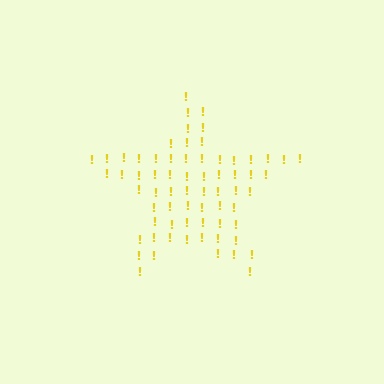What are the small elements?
The small elements are exclamation marks.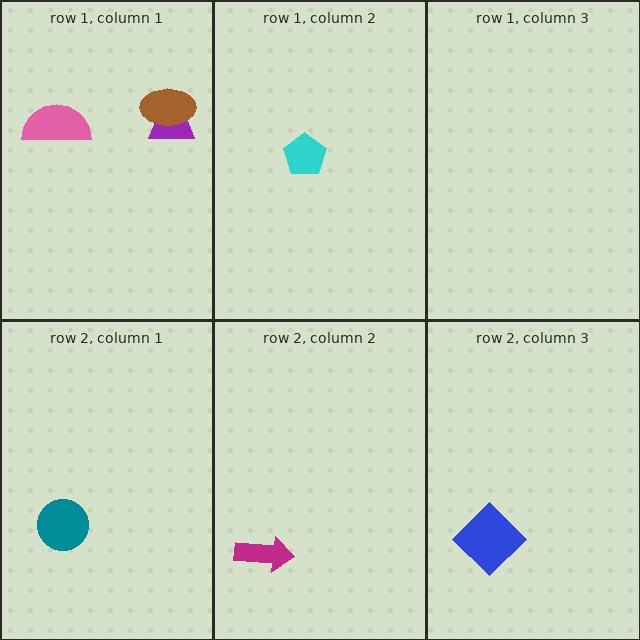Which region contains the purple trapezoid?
The row 1, column 1 region.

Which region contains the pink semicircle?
The row 1, column 1 region.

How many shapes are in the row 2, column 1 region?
1.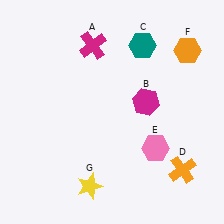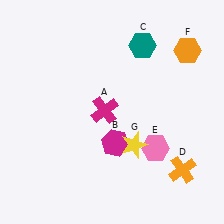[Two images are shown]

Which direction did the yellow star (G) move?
The yellow star (G) moved right.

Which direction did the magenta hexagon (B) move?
The magenta hexagon (B) moved down.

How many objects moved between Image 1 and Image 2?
3 objects moved between the two images.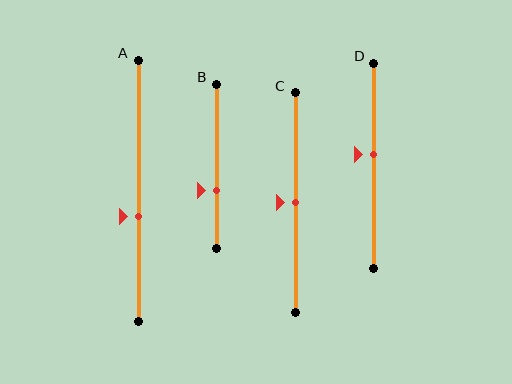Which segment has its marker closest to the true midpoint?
Segment C has its marker closest to the true midpoint.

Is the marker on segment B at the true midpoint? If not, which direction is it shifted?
No, the marker on segment B is shifted downward by about 15% of the segment length.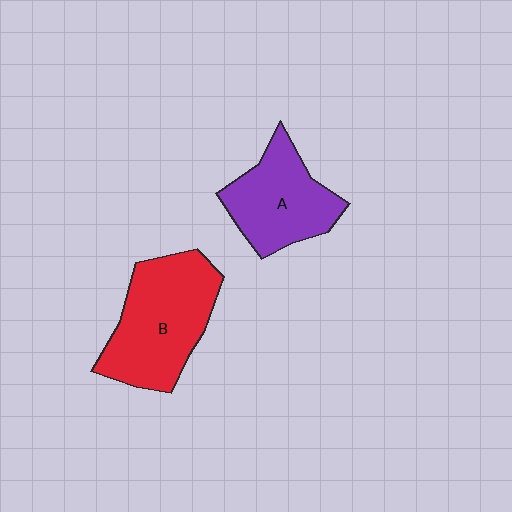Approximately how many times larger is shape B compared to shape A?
Approximately 1.3 times.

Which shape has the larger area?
Shape B (red).